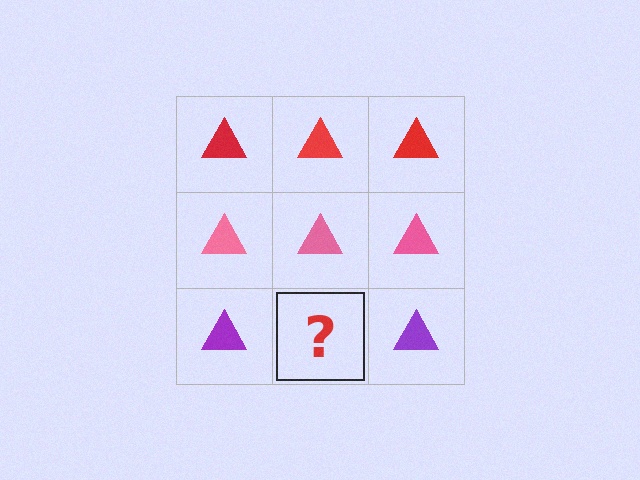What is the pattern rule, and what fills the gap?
The rule is that each row has a consistent color. The gap should be filled with a purple triangle.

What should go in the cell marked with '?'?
The missing cell should contain a purple triangle.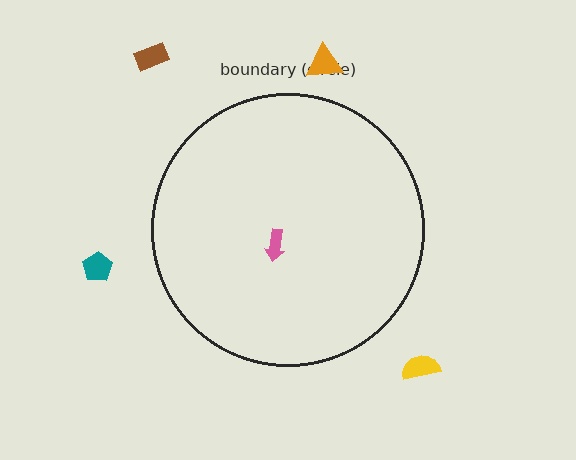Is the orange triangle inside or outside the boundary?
Outside.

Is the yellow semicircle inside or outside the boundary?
Outside.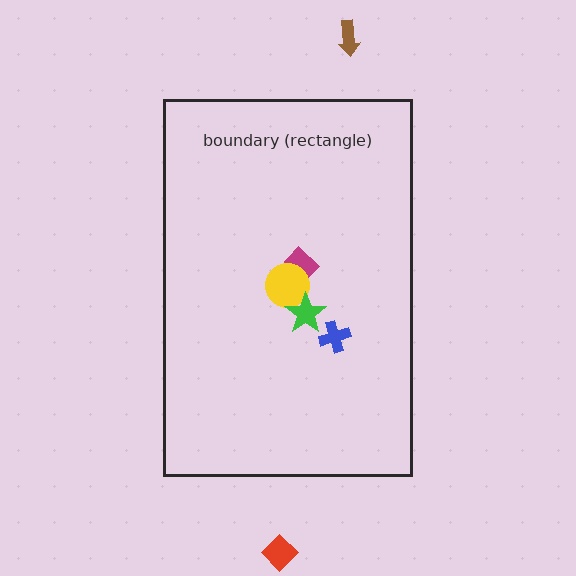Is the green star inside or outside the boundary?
Inside.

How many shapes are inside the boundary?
4 inside, 2 outside.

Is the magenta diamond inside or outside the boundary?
Inside.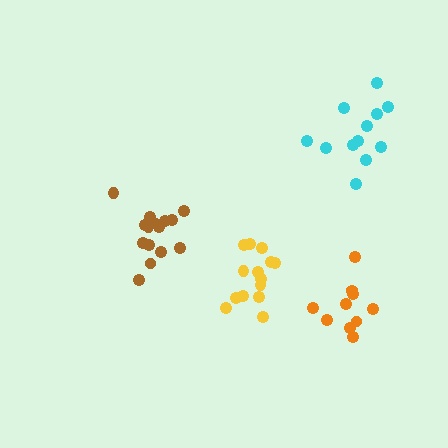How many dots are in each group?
Group 1: 12 dots, Group 2: 15 dots, Group 3: 14 dots, Group 4: 10 dots (51 total).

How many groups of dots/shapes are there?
There are 4 groups.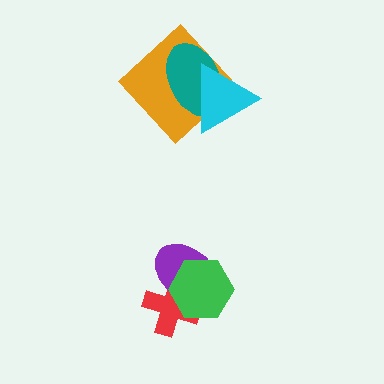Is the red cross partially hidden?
Yes, it is partially covered by another shape.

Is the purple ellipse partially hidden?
Yes, it is partially covered by another shape.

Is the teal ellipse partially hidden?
Yes, it is partially covered by another shape.